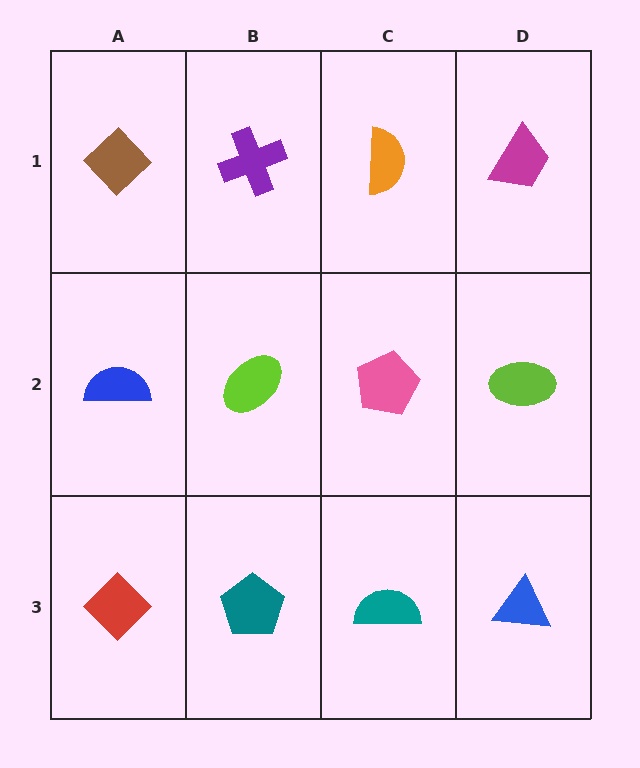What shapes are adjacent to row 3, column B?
A lime ellipse (row 2, column B), a red diamond (row 3, column A), a teal semicircle (row 3, column C).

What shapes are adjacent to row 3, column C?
A pink pentagon (row 2, column C), a teal pentagon (row 3, column B), a blue triangle (row 3, column D).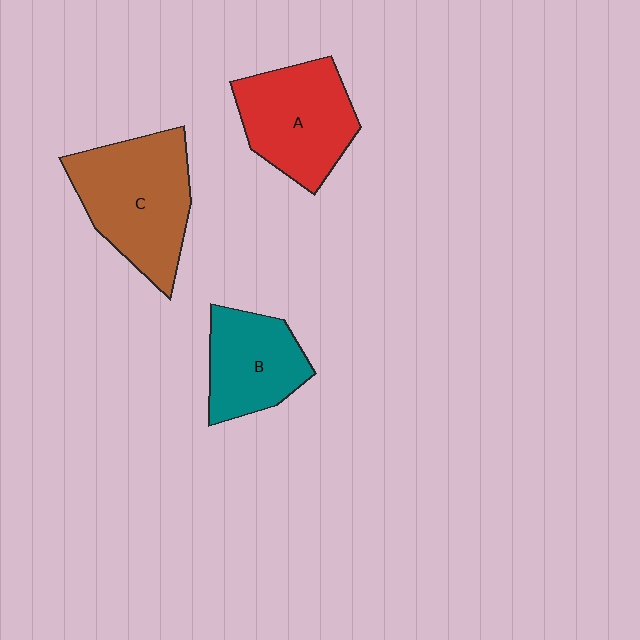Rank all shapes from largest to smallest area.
From largest to smallest: C (brown), A (red), B (teal).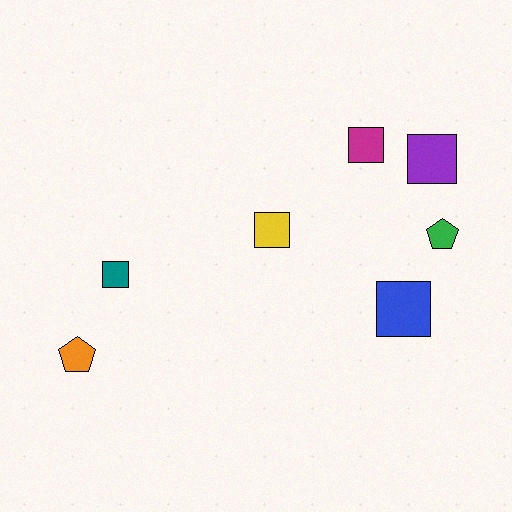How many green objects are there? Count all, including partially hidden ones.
There is 1 green object.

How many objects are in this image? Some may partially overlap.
There are 7 objects.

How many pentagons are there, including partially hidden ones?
There are 2 pentagons.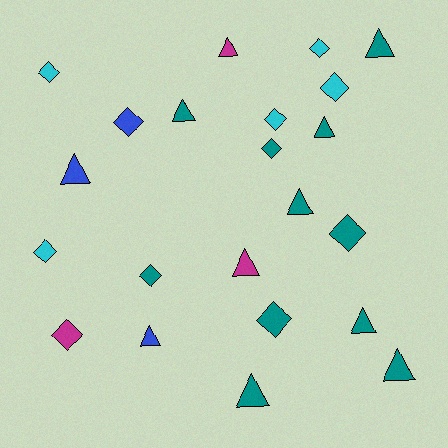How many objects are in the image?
There are 22 objects.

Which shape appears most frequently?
Diamond, with 11 objects.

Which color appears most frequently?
Teal, with 11 objects.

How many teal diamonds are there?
There are 4 teal diamonds.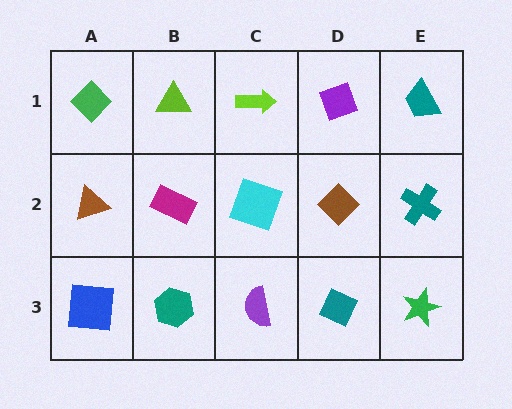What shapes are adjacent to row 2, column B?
A lime triangle (row 1, column B), a teal hexagon (row 3, column B), a brown triangle (row 2, column A), a cyan square (row 2, column C).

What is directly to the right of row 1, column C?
A purple diamond.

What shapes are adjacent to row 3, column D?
A brown diamond (row 2, column D), a purple semicircle (row 3, column C), a green star (row 3, column E).